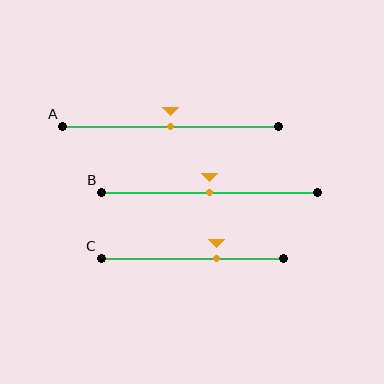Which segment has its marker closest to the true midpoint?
Segment A has its marker closest to the true midpoint.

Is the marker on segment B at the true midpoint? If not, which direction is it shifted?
Yes, the marker on segment B is at the true midpoint.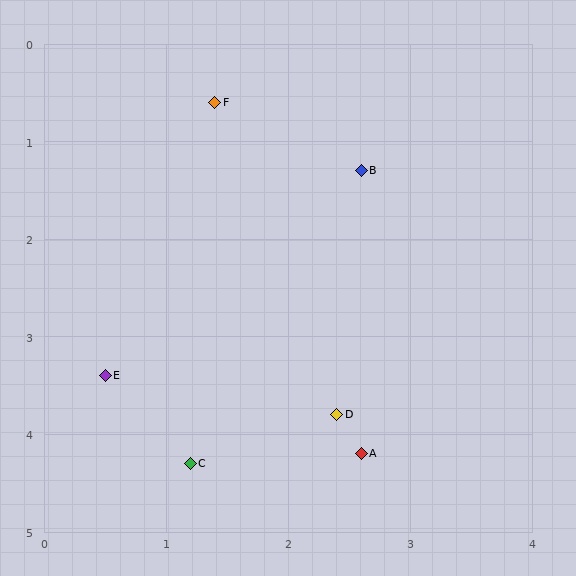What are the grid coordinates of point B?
Point B is at approximately (2.6, 1.3).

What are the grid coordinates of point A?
Point A is at approximately (2.6, 4.2).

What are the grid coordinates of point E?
Point E is at approximately (0.5, 3.4).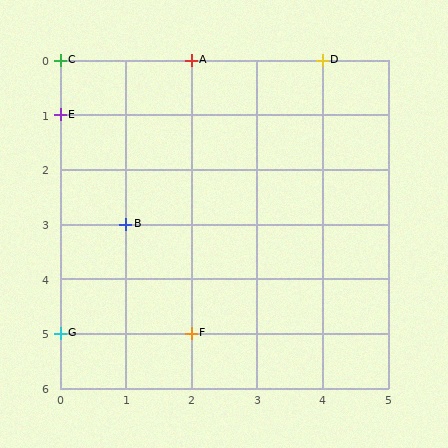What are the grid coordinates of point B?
Point B is at grid coordinates (1, 3).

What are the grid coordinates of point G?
Point G is at grid coordinates (0, 5).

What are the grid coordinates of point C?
Point C is at grid coordinates (0, 0).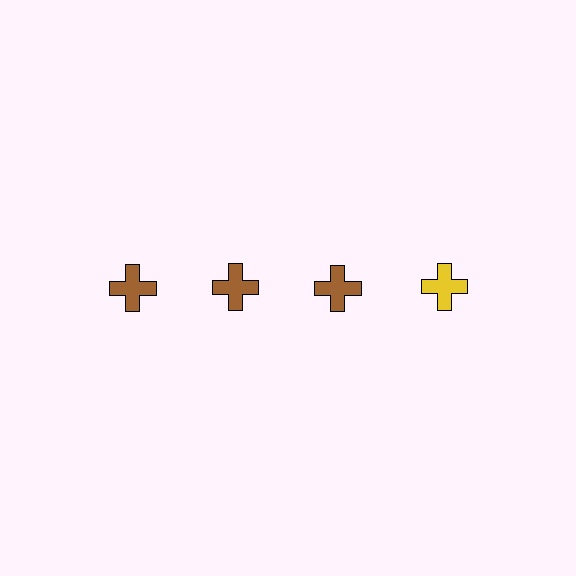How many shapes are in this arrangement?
There are 4 shapes arranged in a grid pattern.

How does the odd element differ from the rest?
It has a different color: yellow instead of brown.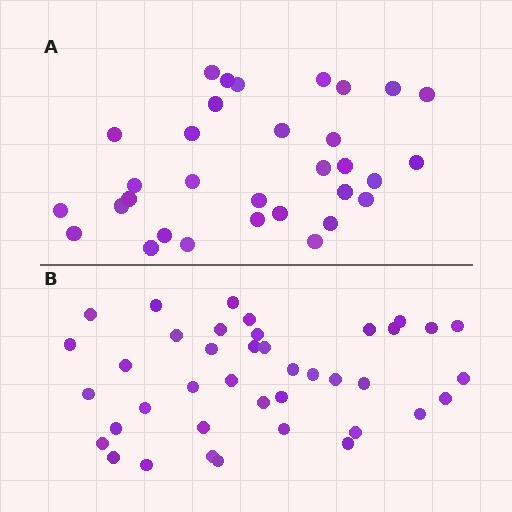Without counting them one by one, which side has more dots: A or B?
Region B (the bottom region) has more dots.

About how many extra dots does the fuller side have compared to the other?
Region B has roughly 8 or so more dots than region A.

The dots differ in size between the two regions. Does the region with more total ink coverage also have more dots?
No. Region A has more total ink coverage because its dots are larger, but region B actually contains more individual dots. Total area can be misleading — the number of items is what matters here.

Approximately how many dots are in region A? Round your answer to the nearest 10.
About 30 dots. (The exact count is 32, which rounds to 30.)